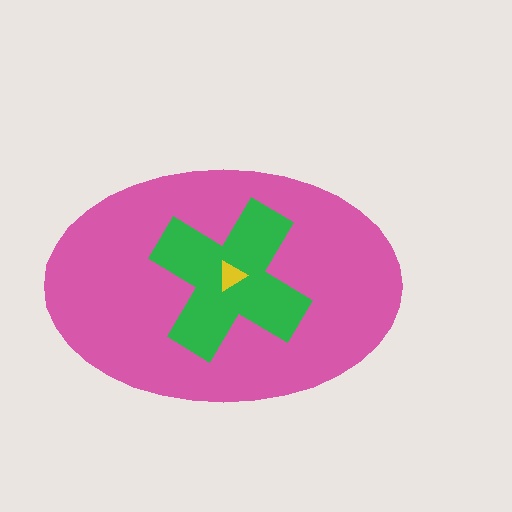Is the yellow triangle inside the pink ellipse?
Yes.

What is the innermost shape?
The yellow triangle.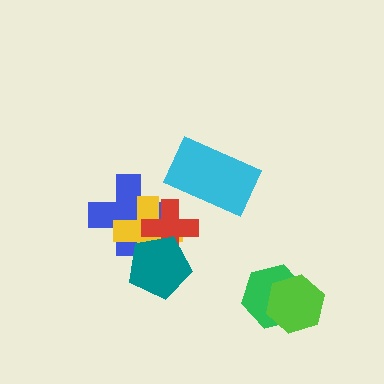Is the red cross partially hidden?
Yes, it is partially covered by another shape.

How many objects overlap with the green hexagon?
1 object overlaps with the green hexagon.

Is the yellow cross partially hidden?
Yes, it is partially covered by another shape.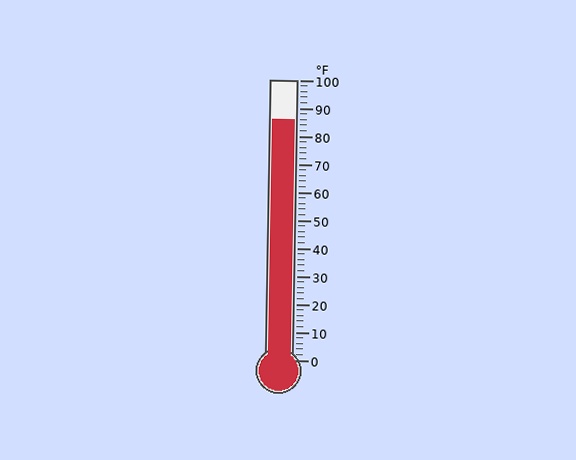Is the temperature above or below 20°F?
The temperature is above 20°F.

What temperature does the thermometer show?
The thermometer shows approximately 86°F.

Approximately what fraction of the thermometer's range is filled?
The thermometer is filled to approximately 85% of its range.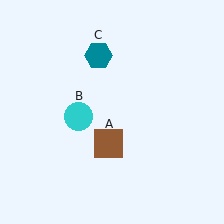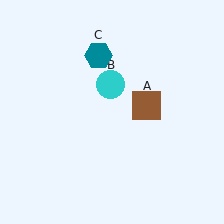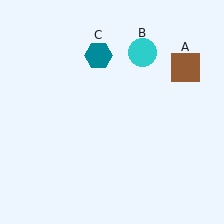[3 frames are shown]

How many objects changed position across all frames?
2 objects changed position: brown square (object A), cyan circle (object B).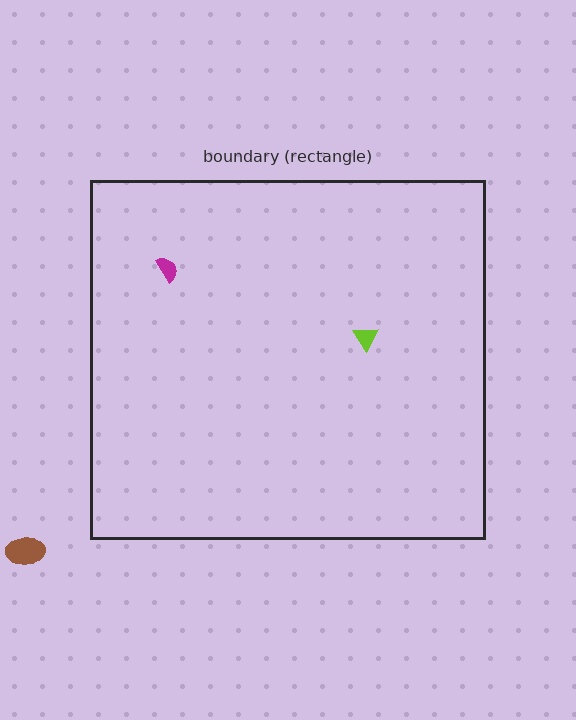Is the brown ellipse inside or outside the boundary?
Outside.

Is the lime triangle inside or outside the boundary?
Inside.